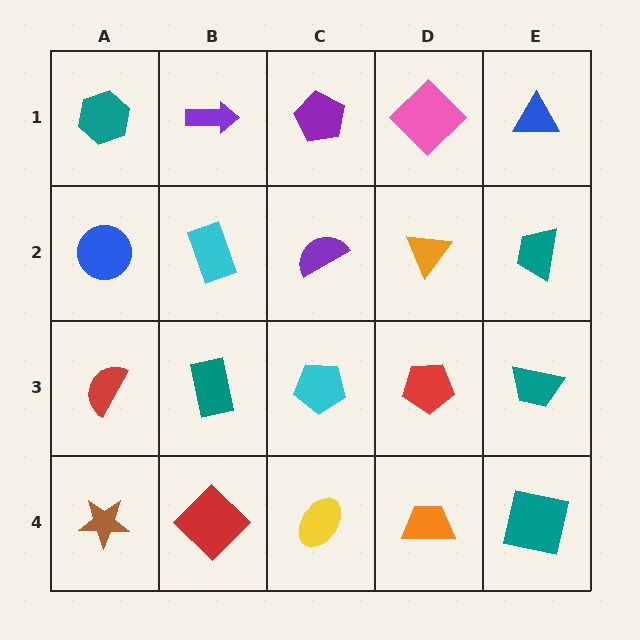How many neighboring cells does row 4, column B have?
3.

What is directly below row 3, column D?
An orange trapezoid.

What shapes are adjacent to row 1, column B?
A cyan rectangle (row 2, column B), a teal hexagon (row 1, column A), a purple pentagon (row 1, column C).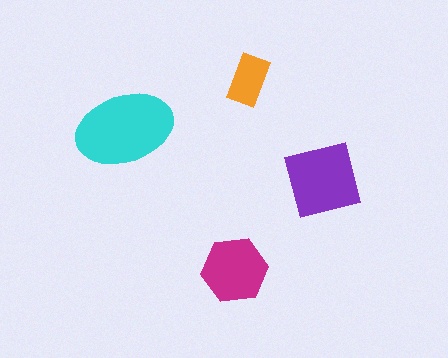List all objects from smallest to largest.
The orange rectangle, the magenta hexagon, the purple square, the cyan ellipse.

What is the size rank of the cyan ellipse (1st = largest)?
1st.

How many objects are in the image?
There are 4 objects in the image.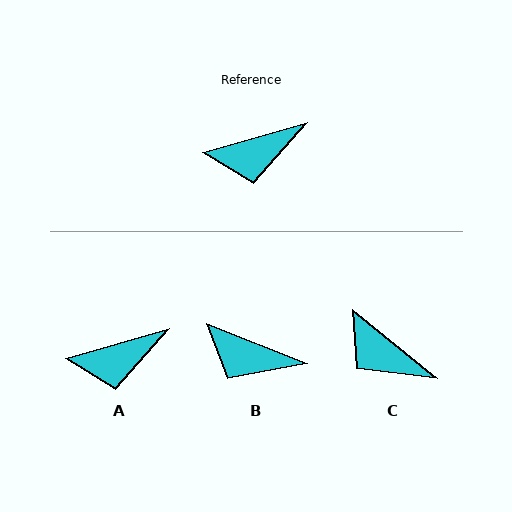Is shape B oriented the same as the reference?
No, it is off by about 38 degrees.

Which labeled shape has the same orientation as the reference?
A.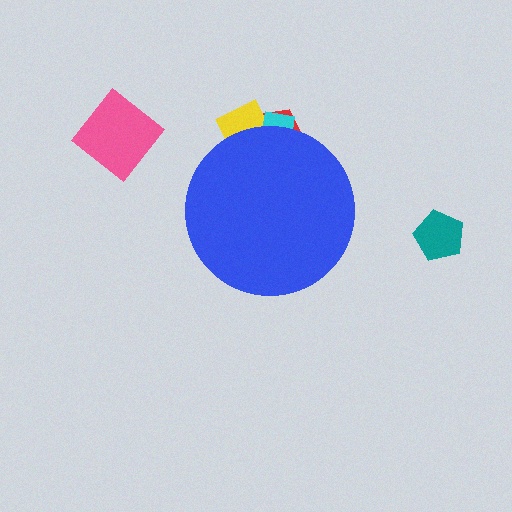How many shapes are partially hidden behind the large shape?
3 shapes are partially hidden.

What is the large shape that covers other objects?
A blue circle.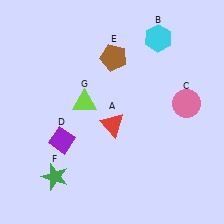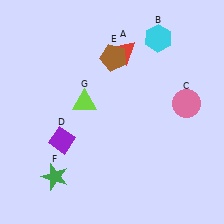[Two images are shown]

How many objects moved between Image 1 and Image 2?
1 object moved between the two images.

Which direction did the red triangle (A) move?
The red triangle (A) moved up.